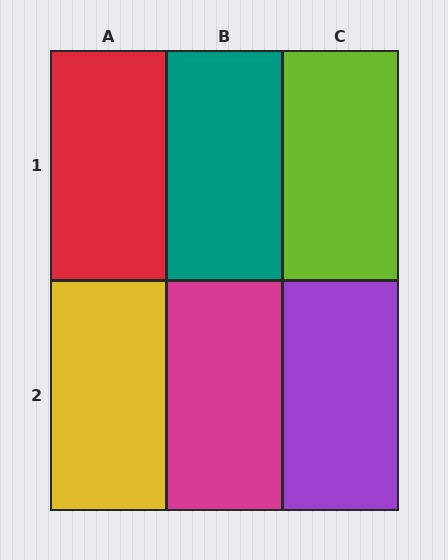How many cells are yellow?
1 cell is yellow.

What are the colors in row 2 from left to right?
Yellow, magenta, purple.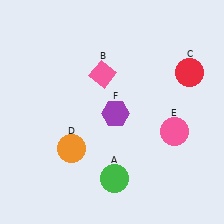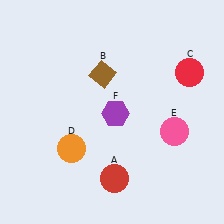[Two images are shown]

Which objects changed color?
A changed from green to red. B changed from pink to brown.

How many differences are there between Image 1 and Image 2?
There are 2 differences between the two images.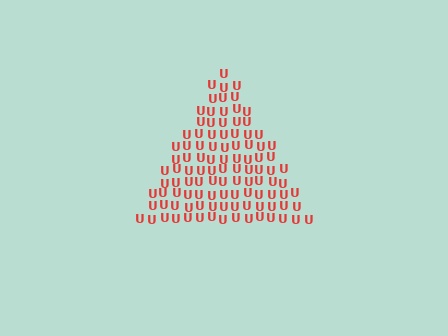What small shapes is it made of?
It is made of small letter U's.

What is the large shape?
The large shape is a triangle.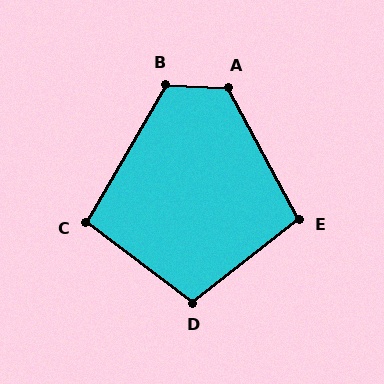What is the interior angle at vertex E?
Approximately 100 degrees (obtuse).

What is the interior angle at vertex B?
Approximately 117 degrees (obtuse).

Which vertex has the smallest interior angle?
C, at approximately 97 degrees.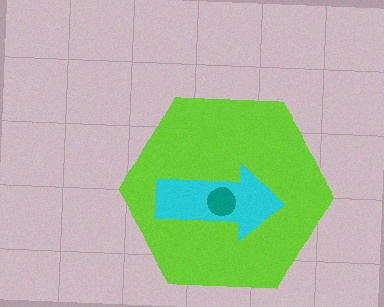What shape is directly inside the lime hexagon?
The cyan arrow.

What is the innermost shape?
The teal circle.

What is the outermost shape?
The lime hexagon.